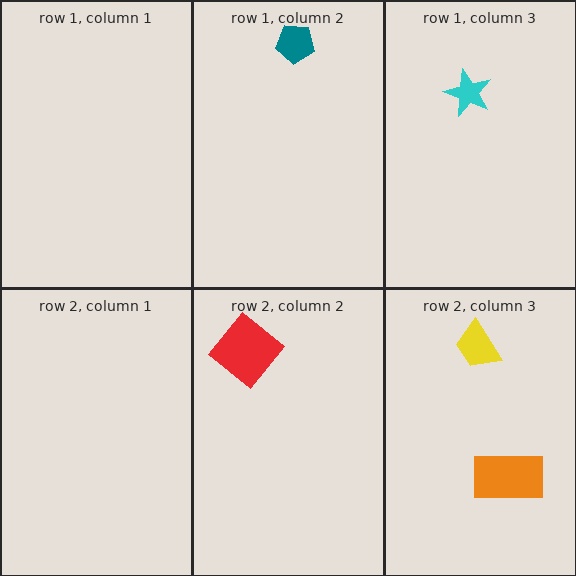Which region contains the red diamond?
The row 2, column 2 region.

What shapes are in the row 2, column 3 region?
The orange rectangle, the yellow trapezoid.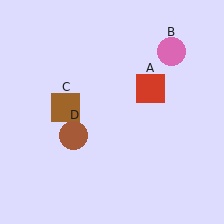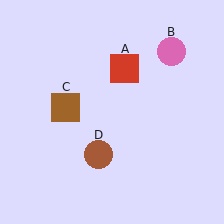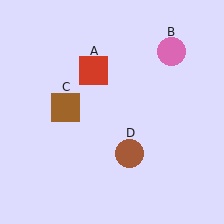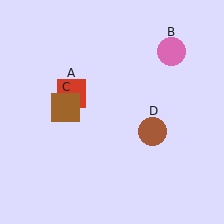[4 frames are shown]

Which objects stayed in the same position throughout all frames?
Pink circle (object B) and brown square (object C) remained stationary.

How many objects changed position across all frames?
2 objects changed position: red square (object A), brown circle (object D).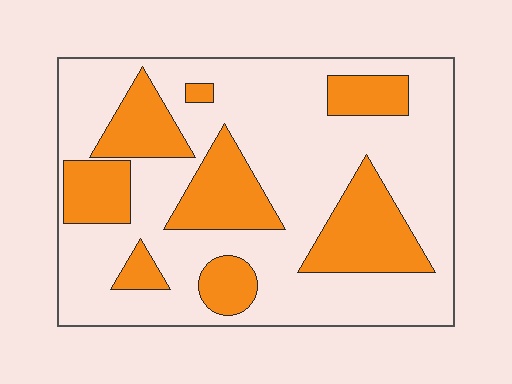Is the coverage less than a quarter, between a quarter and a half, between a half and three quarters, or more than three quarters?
Between a quarter and a half.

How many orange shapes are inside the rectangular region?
8.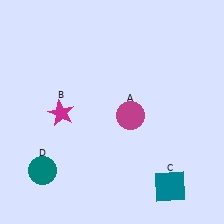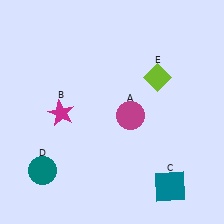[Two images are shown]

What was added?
A lime diamond (E) was added in Image 2.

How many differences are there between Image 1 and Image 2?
There is 1 difference between the two images.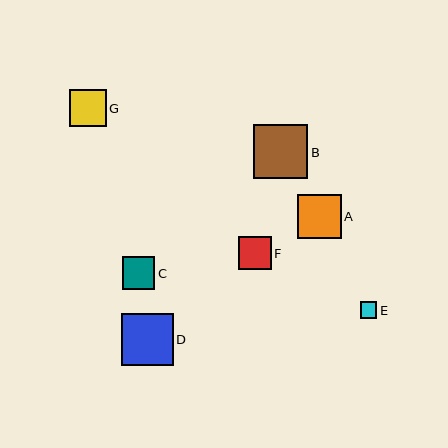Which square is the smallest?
Square E is the smallest with a size of approximately 17 pixels.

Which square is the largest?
Square B is the largest with a size of approximately 54 pixels.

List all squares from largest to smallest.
From largest to smallest: B, D, A, G, F, C, E.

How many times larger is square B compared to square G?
Square B is approximately 1.5 times the size of square G.